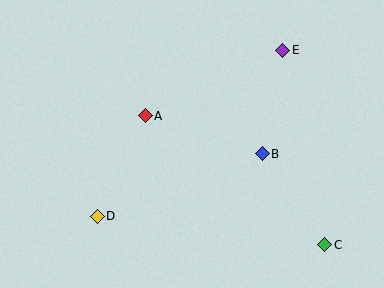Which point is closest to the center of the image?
Point A at (145, 116) is closest to the center.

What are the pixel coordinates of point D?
Point D is at (97, 216).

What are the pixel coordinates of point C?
Point C is at (325, 245).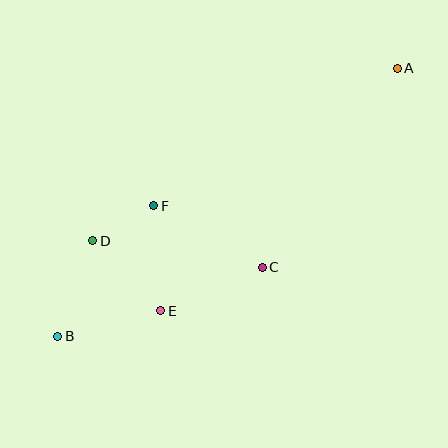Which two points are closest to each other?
Points D and F are closest to each other.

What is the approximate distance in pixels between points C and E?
The distance between C and E is approximately 111 pixels.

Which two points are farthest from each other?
Points A and B are farthest from each other.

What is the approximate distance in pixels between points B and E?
The distance between B and E is approximately 106 pixels.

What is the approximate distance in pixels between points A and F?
The distance between A and F is approximately 279 pixels.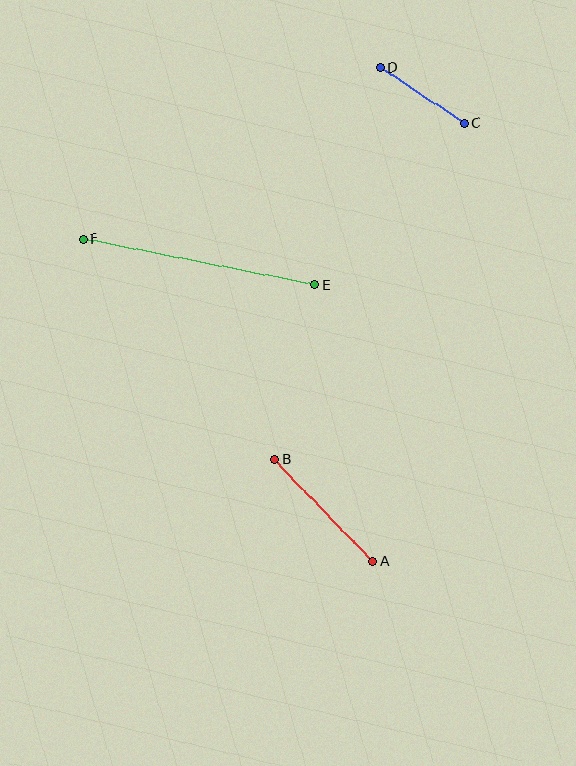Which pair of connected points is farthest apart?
Points E and F are farthest apart.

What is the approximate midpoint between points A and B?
The midpoint is at approximately (324, 510) pixels.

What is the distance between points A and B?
The distance is approximately 141 pixels.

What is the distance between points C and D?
The distance is approximately 101 pixels.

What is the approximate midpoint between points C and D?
The midpoint is at approximately (422, 95) pixels.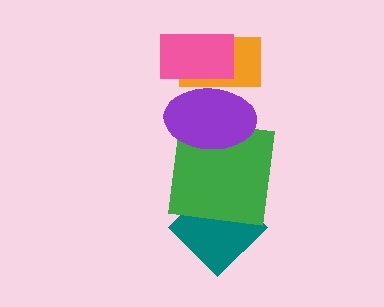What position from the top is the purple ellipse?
The purple ellipse is 3rd from the top.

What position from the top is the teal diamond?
The teal diamond is 5th from the top.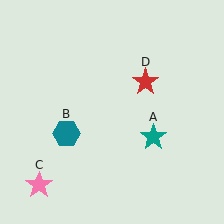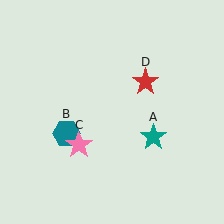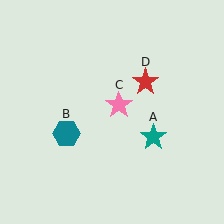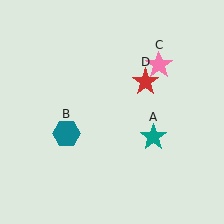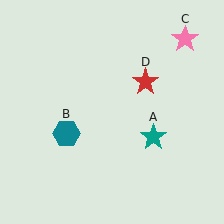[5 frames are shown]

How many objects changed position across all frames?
1 object changed position: pink star (object C).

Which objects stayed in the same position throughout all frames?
Teal star (object A) and teal hexagon (object B) and red star (object D) remained stationary.